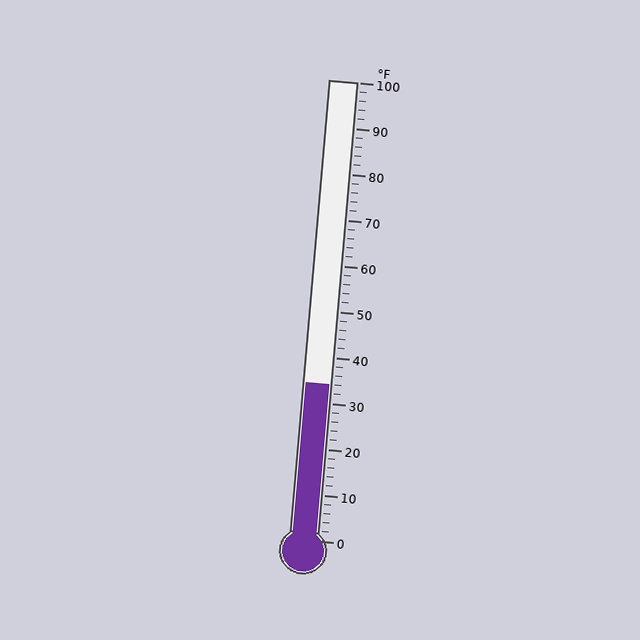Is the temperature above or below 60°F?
The temperature is below 60°F.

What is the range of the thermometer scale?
The thermometer scale ranges from 0°F to 100°F.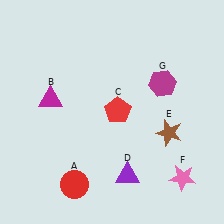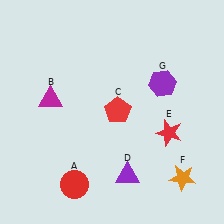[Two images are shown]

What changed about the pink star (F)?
In Image 1, F is pink. In Image 2, it changed to orange.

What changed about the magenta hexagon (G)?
In Image 1, G is magenta. In Image 2, it changed to purple.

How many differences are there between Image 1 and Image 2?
There are 3 differences between the two images.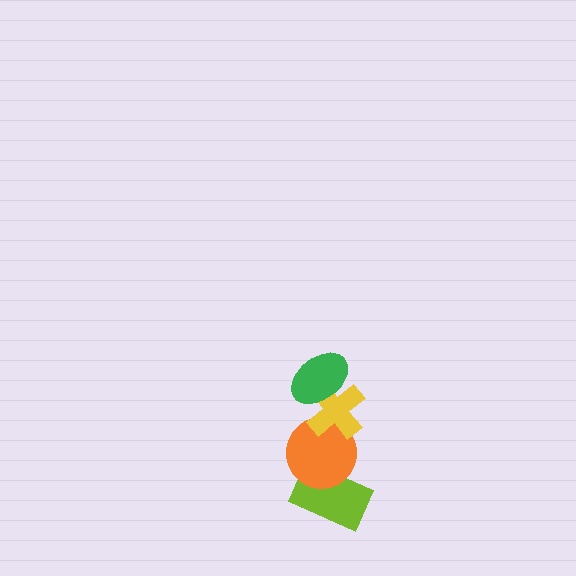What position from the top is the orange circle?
The orange circle is 3rd from the top.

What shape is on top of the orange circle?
The yellow cross is on top of the orange circle.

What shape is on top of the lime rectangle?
The orange circle is on top of the lime rectangle.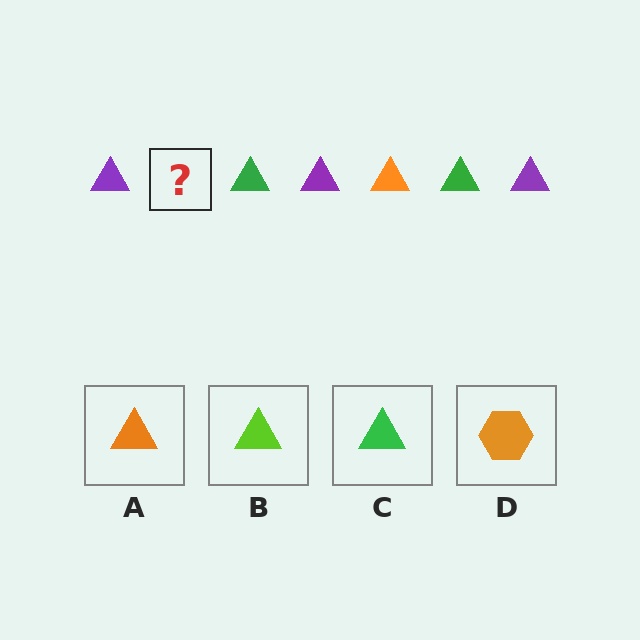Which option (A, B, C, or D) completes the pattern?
A.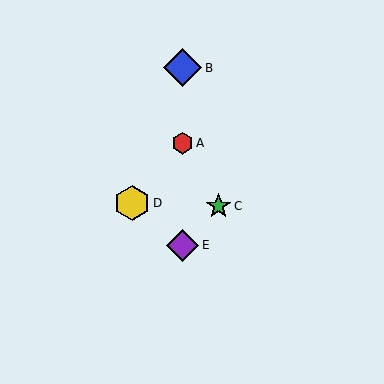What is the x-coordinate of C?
Object C is at x≈218.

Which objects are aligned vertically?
Objects A, B, E are aligned vertically.